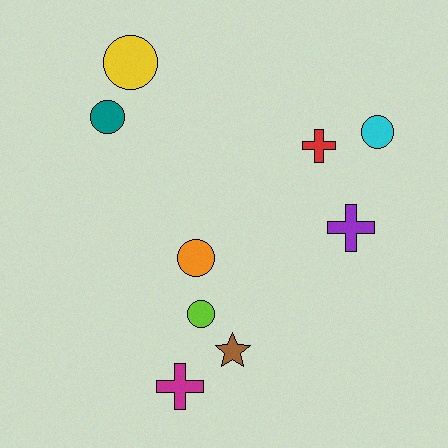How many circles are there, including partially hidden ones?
There are 5 circles.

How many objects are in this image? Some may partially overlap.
There are 9 objects.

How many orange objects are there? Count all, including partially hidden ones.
There is 1 orange object.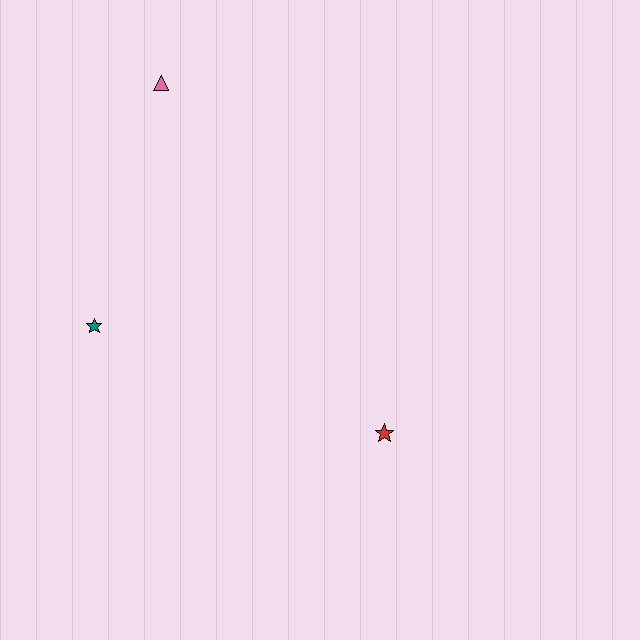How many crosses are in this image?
There are no crosses.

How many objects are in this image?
There are 3 objects.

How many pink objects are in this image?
There is 1 pink object.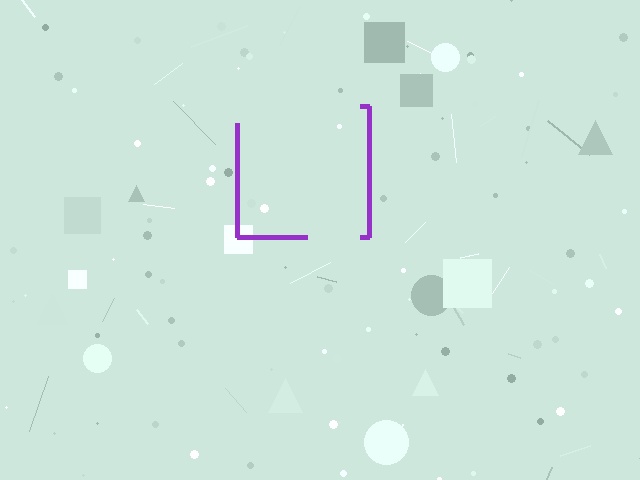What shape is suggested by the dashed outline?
The dashed outline suggests a square.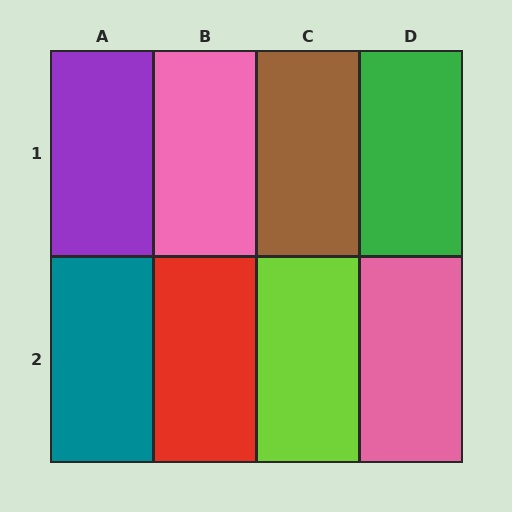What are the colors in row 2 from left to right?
Teal, red, lime, pink.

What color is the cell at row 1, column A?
Purple.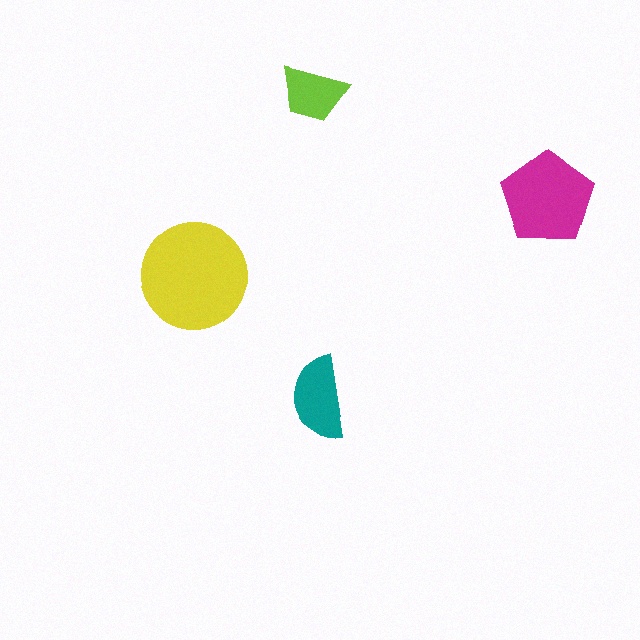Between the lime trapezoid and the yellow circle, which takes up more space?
The yellow circle.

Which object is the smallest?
The lime trapezoid.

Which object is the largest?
The yellow circle.